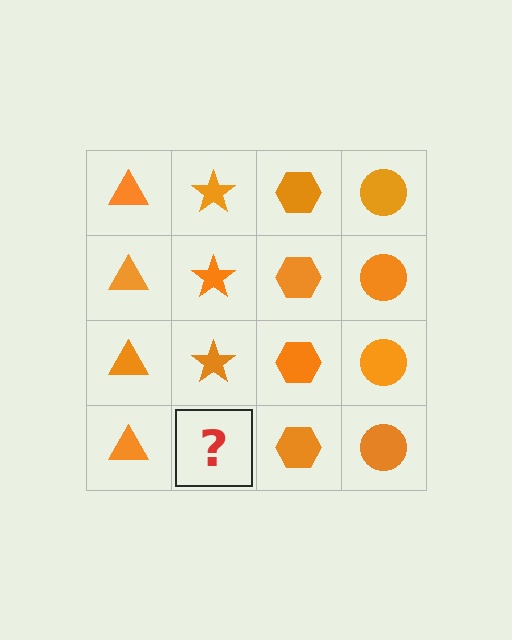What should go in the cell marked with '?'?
The missing cell should contain an orange star.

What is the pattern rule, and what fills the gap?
The rule is that each column has a consistent shape. The gap should be filled with an orange star.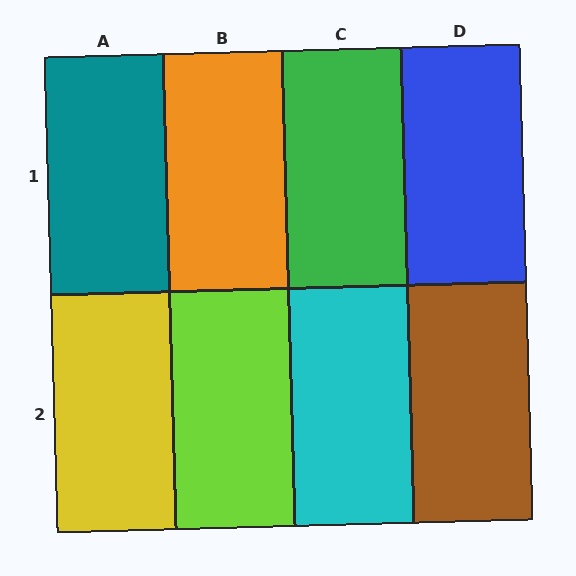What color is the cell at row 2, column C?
Cyan.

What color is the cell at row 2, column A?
Yellow.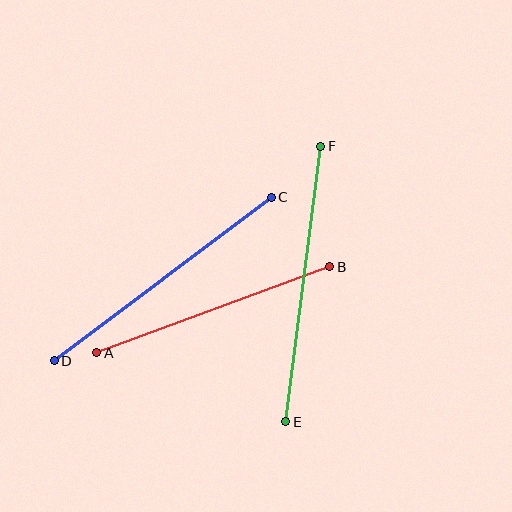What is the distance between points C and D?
The distance is approximately 271 pixels.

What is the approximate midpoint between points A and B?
The midpoint is at approximately (213, 310) pixels.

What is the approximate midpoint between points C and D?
The midpoint is at approximately (163, 279) pixels.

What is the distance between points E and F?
The distance is approximately 277 pixels.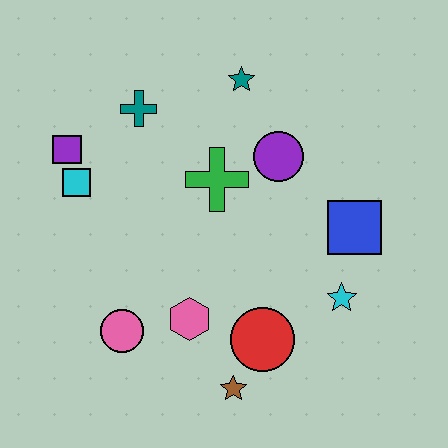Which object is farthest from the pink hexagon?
The teal star is farthest from the pink hexagon.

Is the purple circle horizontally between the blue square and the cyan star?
No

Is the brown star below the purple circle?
Yes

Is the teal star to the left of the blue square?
Yes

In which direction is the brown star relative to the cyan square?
The brown star is below the cyan square.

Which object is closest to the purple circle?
The green cross is closest to the purple circle.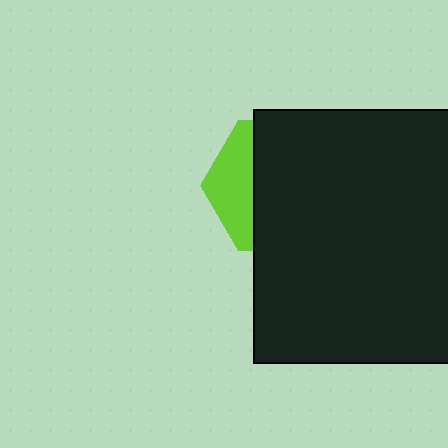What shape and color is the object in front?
The object in front is a black square.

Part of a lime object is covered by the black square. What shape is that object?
It is a hexagon.